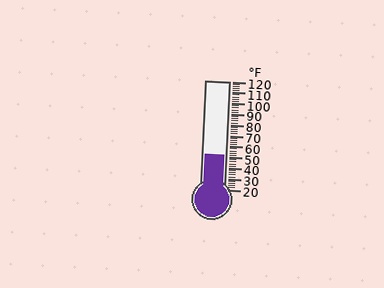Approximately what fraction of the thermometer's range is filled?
The thermometer is filled to approximately 30% of its range.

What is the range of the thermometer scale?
The thermometer scale ranges from 20°F to 120°F.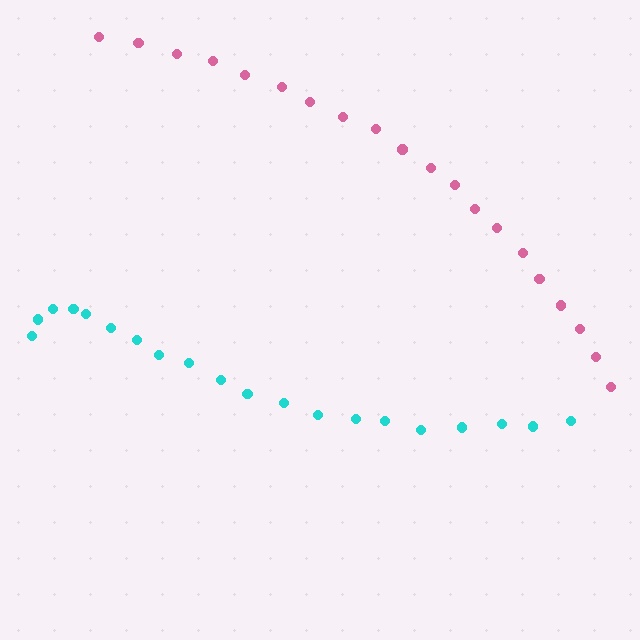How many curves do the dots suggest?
There are 2 distinct paths.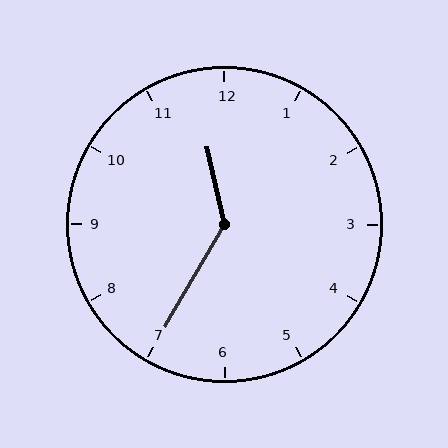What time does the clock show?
11:35.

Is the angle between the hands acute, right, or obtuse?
It is obtuse.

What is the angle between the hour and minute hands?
Approximately 138 degrees.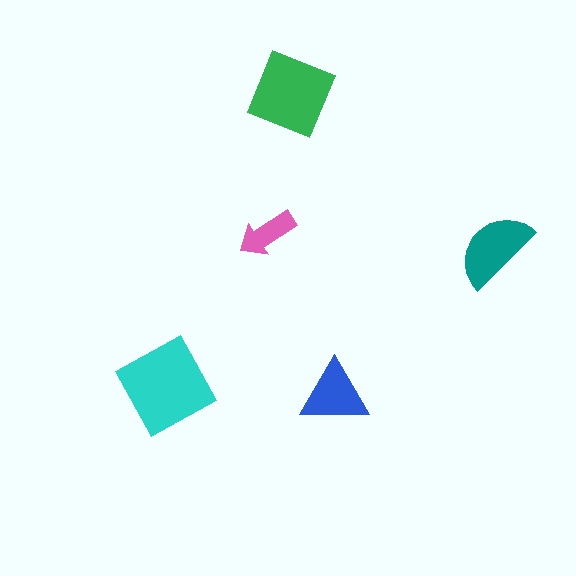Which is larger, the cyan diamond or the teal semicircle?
The cyan diamond.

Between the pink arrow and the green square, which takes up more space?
The green square.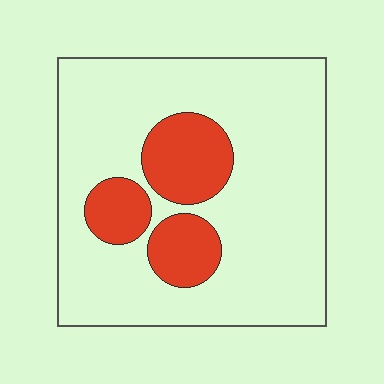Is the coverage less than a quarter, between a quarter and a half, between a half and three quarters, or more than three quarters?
Less than a quarter.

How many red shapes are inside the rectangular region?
3.